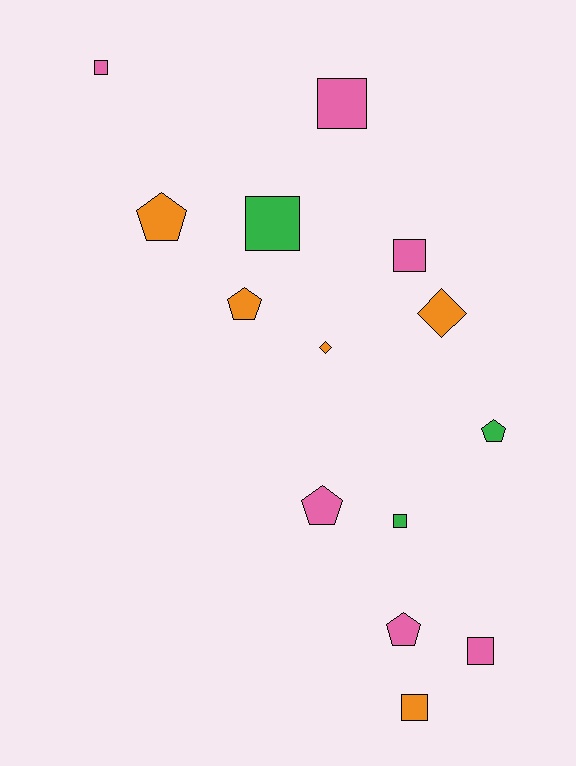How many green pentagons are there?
There is 1 green pentagon.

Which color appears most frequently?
Pink, with 6 objects.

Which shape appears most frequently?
Square, with 7 objects.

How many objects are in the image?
There are 14 objects.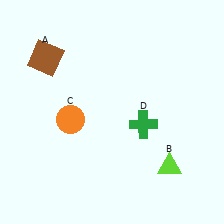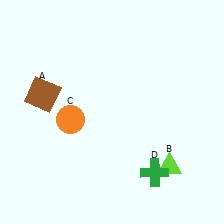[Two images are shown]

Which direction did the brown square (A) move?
The brown square (A) moved down.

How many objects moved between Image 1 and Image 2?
2 objects moved between the two images.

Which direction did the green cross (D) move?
The green cross (D) moved down.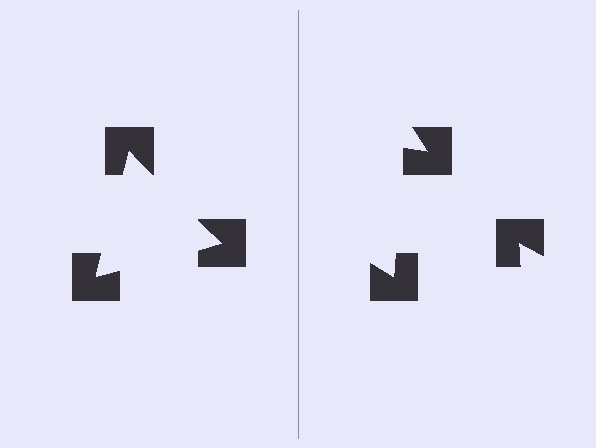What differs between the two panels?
The notched squares are positioned identically on both sides; only the wedge orientations differ. On the left they align to a triangle; on the right they are misaligned.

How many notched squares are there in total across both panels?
6 — 3 on each side.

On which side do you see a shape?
An illusory triangle appears on the left side. On the right side the wedge cuts are rotated, so no coherent shape forms.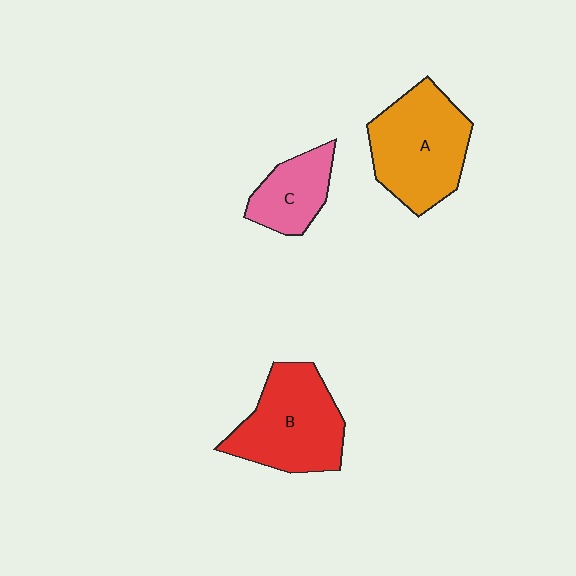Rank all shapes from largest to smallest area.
From largest to smallest: A (orange), B (red), C (pink).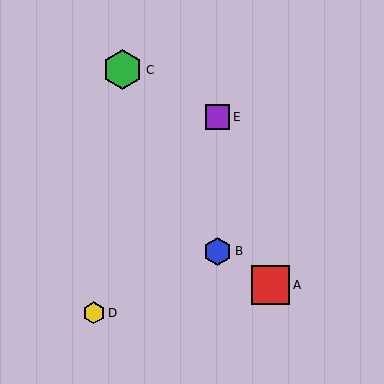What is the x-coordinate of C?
Object C is at x≈123.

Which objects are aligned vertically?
Objects B, E are aligned vertically.